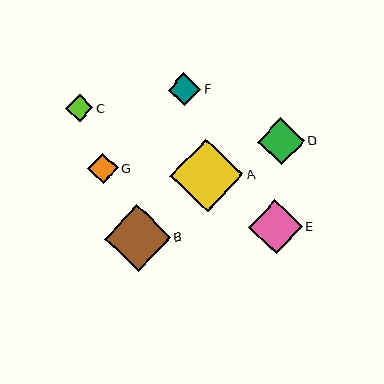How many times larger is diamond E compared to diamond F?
Diamond E is approximately 1.7 times the size of diamond F.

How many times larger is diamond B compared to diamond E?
Diamond B is approximately 1.2 times the size of diamond E.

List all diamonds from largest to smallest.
From largest to smallest: A, B, E, D, F, G, C.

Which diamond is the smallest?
Diamond C is the smallest with a size of approximately 28 pixels.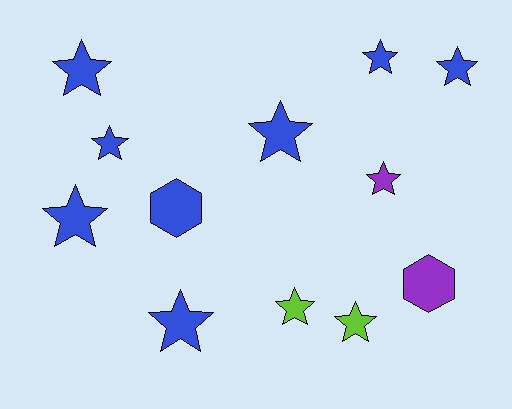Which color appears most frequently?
Blue, with 8 objects.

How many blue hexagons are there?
There is 1 blue hexagon.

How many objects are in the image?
There are 12 objects.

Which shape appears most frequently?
Star, with 10 objects.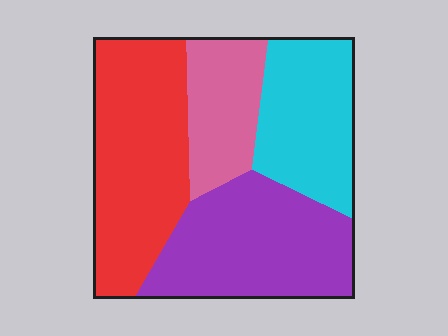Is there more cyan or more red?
Red.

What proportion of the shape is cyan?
Cyan covers around 20% of the shape.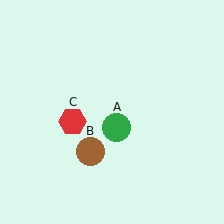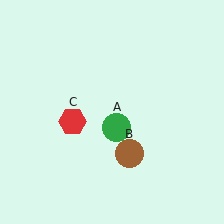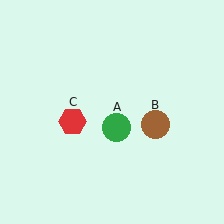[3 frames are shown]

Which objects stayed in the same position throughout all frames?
Green circle (object A) and red hexagon (object C) remained stationary.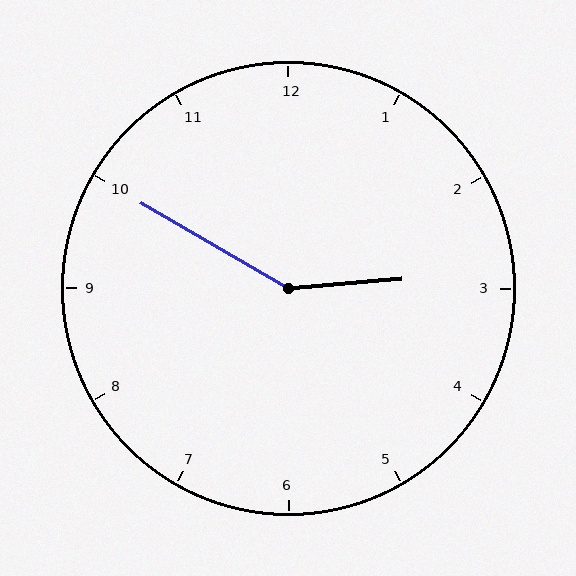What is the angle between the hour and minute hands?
Approximately 145 degrees.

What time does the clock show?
2:50.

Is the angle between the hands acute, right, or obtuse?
It is obtuse.